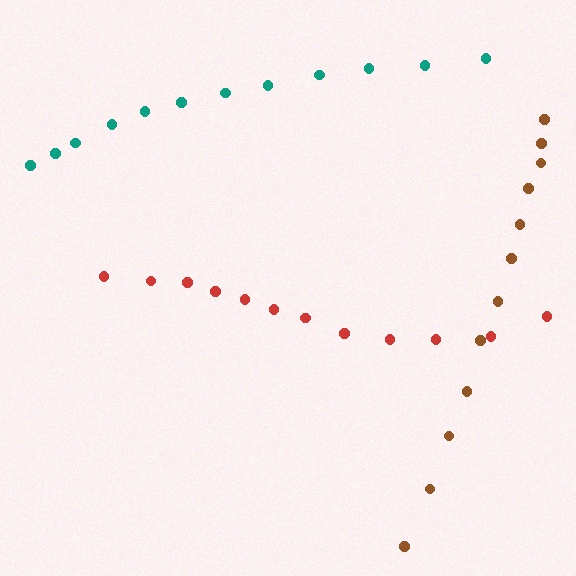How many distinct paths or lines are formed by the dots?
There are 3 distinct paths.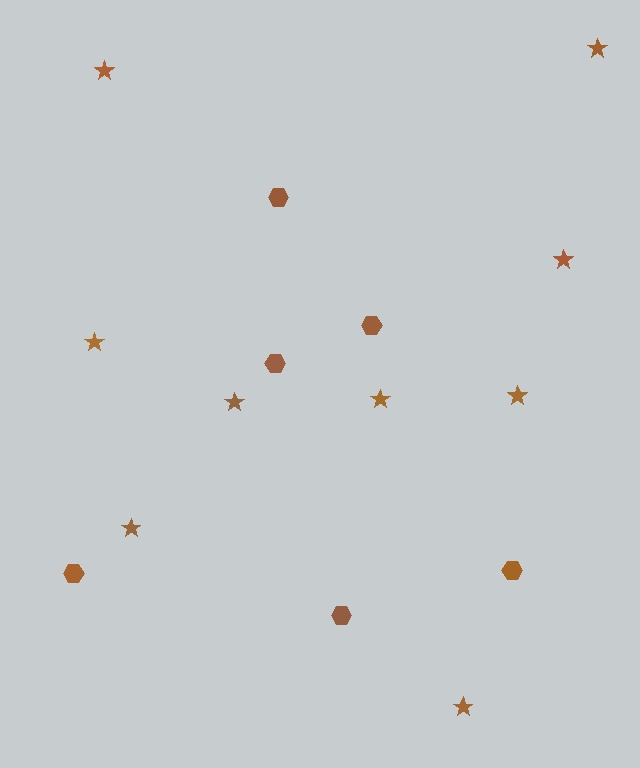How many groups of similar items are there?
There are 2 groups: one group of hexagons (6) and one group of stars (9).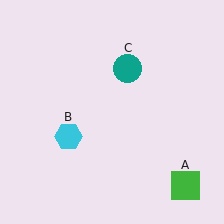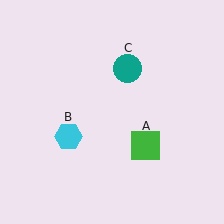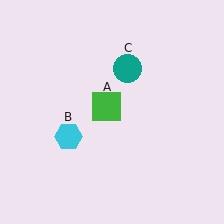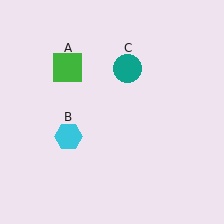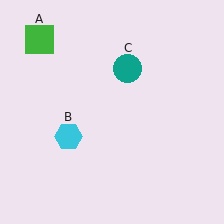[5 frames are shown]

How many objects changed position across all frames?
1 object changed position: green square (object A).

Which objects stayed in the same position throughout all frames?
Cyan hexagon (object B) and teal circle (object C) remained stationary.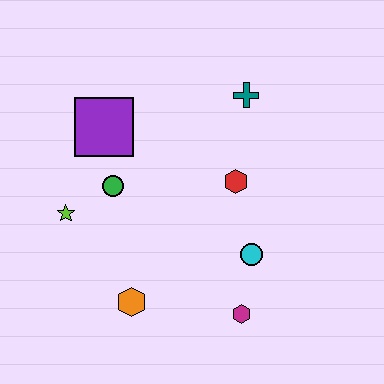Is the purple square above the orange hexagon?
Yes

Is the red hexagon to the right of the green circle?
Yes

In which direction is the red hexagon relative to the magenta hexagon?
The red hexagon is above the magenta hexagon.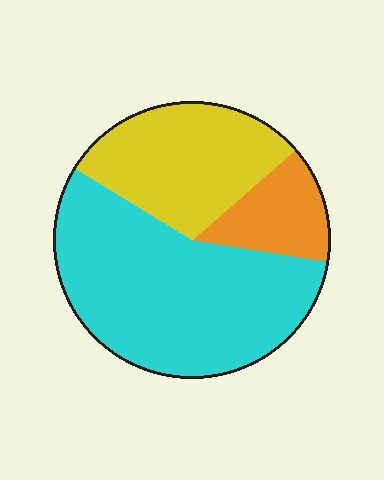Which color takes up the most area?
Cyan, at roughly 55%.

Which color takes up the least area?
Orange, at roughly 15%.